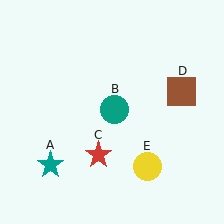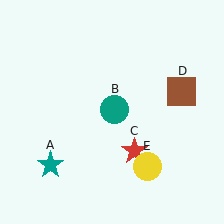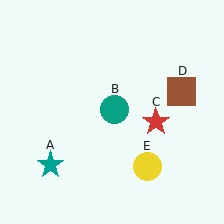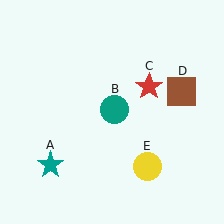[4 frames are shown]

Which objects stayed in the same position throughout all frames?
Teal star (object A) and teal circle (object B) and brown square (object D) and yellow circle (object E) remained stationary.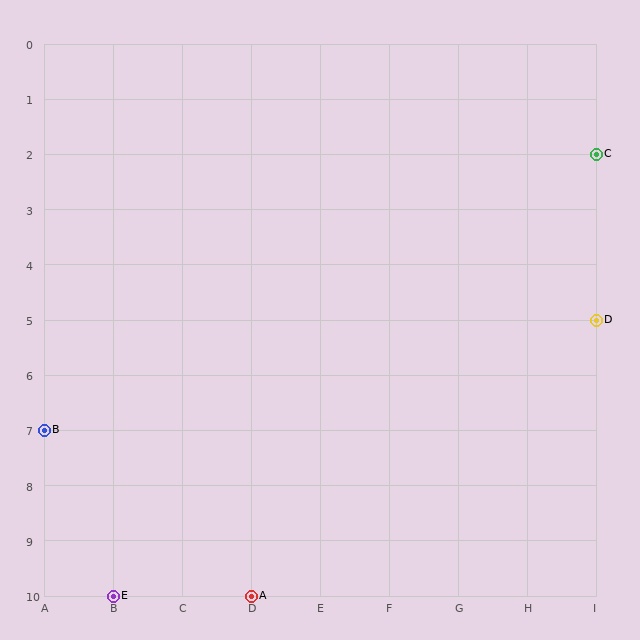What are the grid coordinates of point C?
Point C is at grid coordinates (I, 2).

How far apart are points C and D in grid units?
Points C and D are 3 rows apart.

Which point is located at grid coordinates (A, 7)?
Point B is at (A, 7).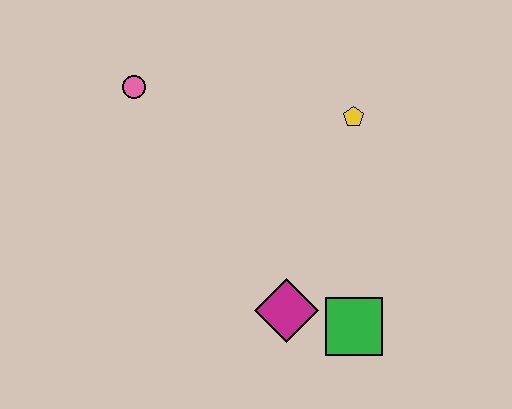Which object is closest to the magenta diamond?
The green square is closest to the magenta diamond.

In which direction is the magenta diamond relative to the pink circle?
The magenta diamond is below the pink circle.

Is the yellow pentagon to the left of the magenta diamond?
No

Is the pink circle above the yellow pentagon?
Yes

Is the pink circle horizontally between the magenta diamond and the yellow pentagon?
No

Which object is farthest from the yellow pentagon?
The pink circle is farthest from the yellow pentagon.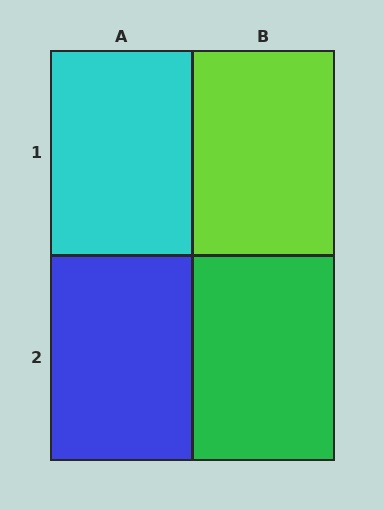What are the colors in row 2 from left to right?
Blue, green.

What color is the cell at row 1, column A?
Cyan.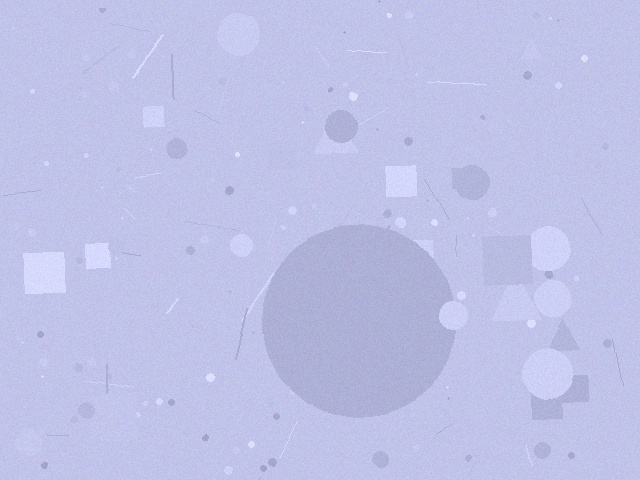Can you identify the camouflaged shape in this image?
The camouflaged shape is a circle.